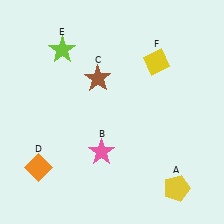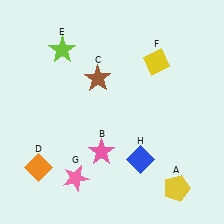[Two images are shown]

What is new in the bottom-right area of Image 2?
A blue diamond (H) was added in the bottom-right area of Image 2.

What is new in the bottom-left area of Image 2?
A pink star (G) was added in the bottom-left area of Image 2.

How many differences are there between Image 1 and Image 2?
There are 2 differences between the two images.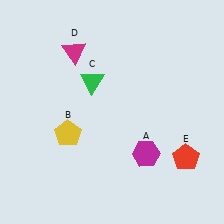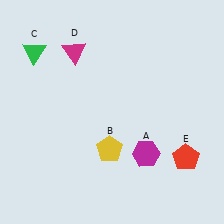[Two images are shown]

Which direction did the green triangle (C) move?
The green triangle (C) moved left.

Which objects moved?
The objects that moved are: the yellow pentagon (B), the green triangle (C).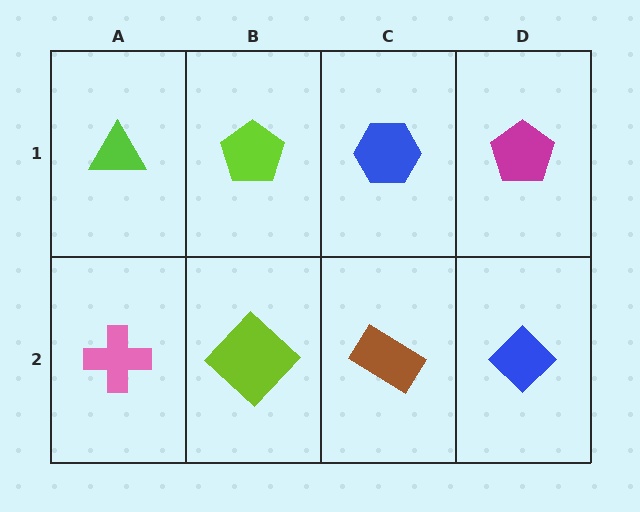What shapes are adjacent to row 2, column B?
A lime pentagon (row 1, column B), a pink cross (row 2, column A), a brown rectangle (row 2, column C).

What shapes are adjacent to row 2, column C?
A blue hexagon (row 1, column C), a lime diamond (row 2, column B), a blue diamond (row 2, column D).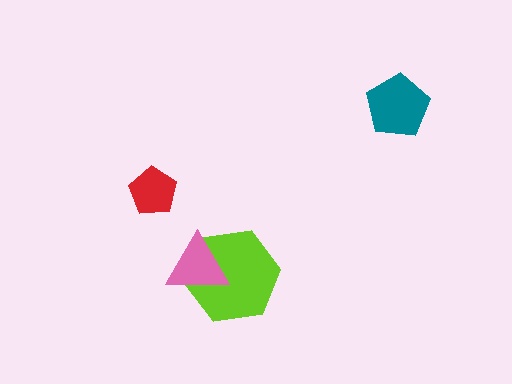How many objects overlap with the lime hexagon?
1 object overlaps with the lime hexagon.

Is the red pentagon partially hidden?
No, no other shape covers it.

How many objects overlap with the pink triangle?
1 object overlaps with the pink triangle.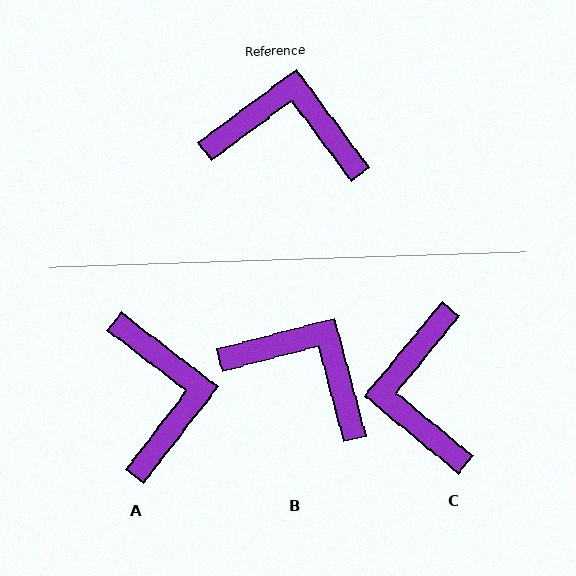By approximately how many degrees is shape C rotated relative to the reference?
Approximately 104 degrees counter-clockwise.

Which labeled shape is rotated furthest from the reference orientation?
C, about 104 degrees away.